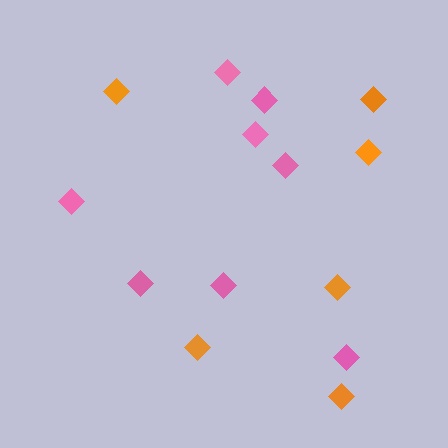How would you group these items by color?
There are 2 groups: one group of pink diamonds (8) and one group of orange diamonds (6).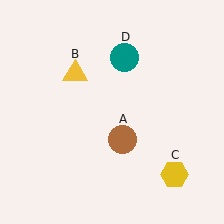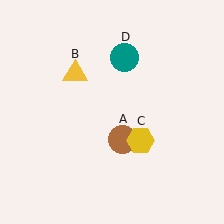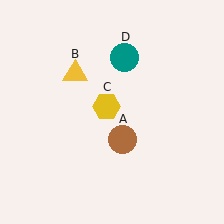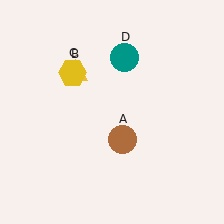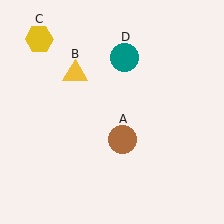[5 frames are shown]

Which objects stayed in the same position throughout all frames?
Brown circle (object A) and yellow triangle (object B) and teal circle (object D) remained stationary.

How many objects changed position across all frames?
1 object changed position: yellow hexagon (object C).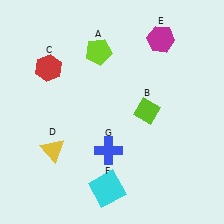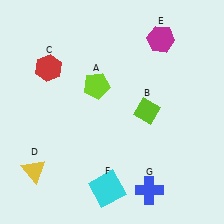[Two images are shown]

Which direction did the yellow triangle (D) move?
The yellow triangle (D) moved down.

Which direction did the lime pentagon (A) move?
The lime pentagon (A) moved down.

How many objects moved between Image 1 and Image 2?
3 objects moved between the two images.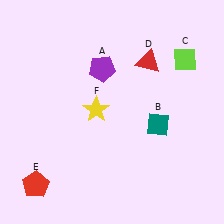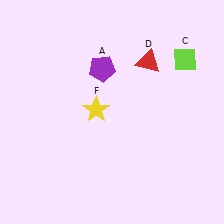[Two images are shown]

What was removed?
The red pentagon (E), the teal diamond (B) were removed in Image 2.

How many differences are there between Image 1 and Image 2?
There are 2 differences between the two images.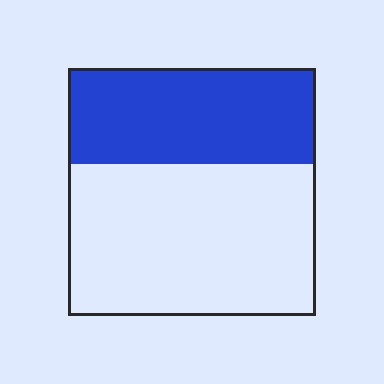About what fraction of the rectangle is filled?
About three eighths (3/8).